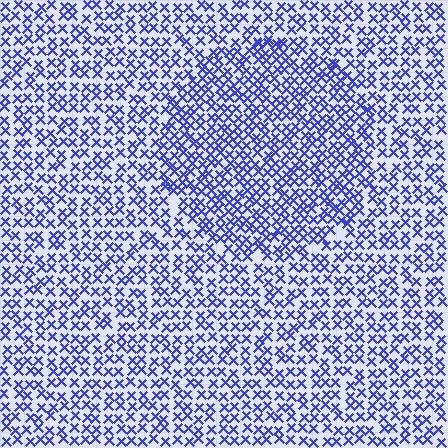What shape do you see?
I see a circle.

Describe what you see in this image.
The image contains small blue elements arranged at two different densities. A circle-shaped region is visible where the elements are more densely packed than the surrounding area.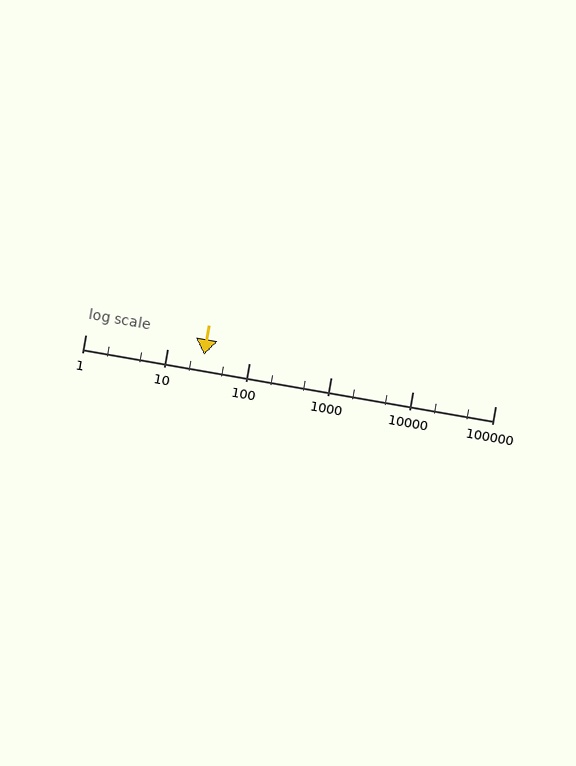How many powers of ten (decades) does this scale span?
The scale spans 5 decades, from 1 to 100000.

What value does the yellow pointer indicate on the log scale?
The pointer indicates approximately 28.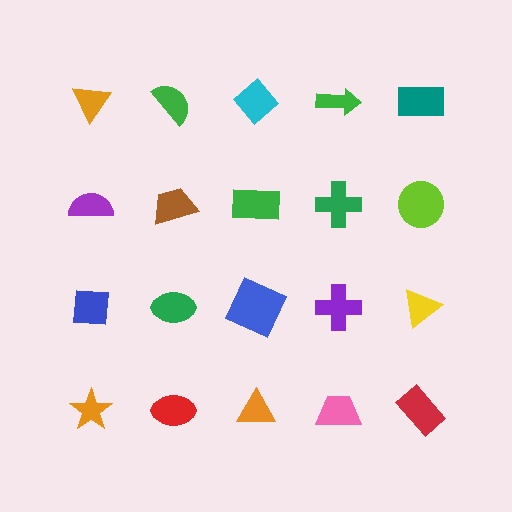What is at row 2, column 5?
A lime circle.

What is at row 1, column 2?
A green semicircle.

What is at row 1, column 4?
A green arrow.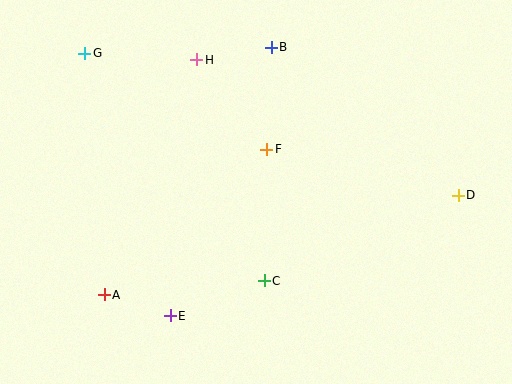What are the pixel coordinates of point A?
Point A is at (104, 295).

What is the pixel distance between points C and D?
The distance between C and D is 212 pixels.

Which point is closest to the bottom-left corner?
Point A is closest to the bottom-left corner.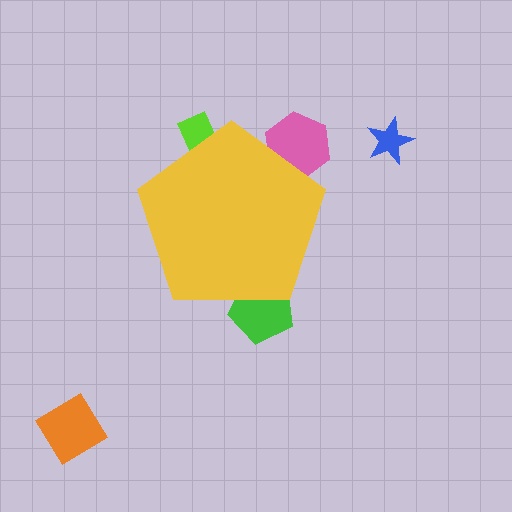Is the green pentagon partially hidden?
Yes, the green pentagon is partially hidden behind the yellow pentagon.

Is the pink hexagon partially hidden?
Yes, the pink hexagon is partially hidden behind the yellow pentagon.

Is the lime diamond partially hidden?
Yes, the lime diamond is partially hidden behind the yellow pentagon.